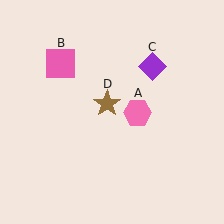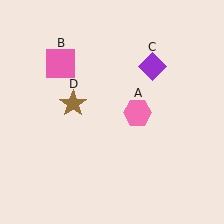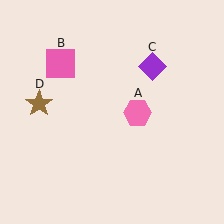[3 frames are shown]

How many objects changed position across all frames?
1 object changed position: brown star (object D).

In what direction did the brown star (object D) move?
The brown star (object D) moved left.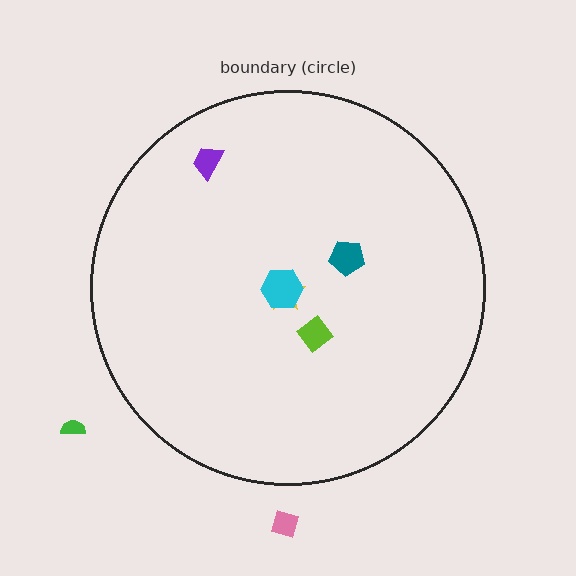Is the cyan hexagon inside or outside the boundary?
Inside.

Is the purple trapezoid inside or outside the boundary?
Inside.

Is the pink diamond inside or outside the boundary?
Outside.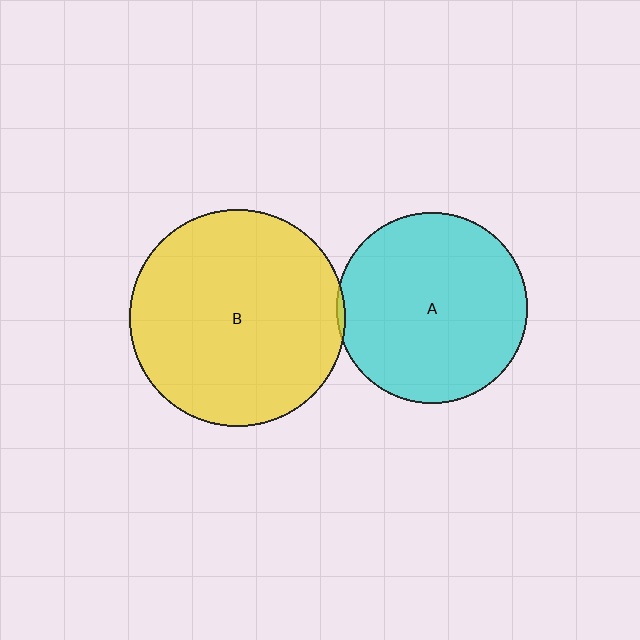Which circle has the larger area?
Circle B (yellow).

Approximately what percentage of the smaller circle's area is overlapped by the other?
Approximately 5%.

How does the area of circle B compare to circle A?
Approximately 1.3 times.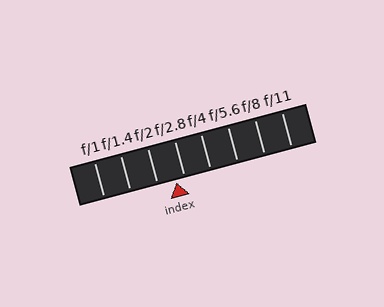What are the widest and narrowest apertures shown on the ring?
The widest aperture shown is f/1 and the narrowest is f/11.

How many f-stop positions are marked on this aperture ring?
There are 8 f-stop positions marked.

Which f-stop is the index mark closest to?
The index mark is closest to f/2.8.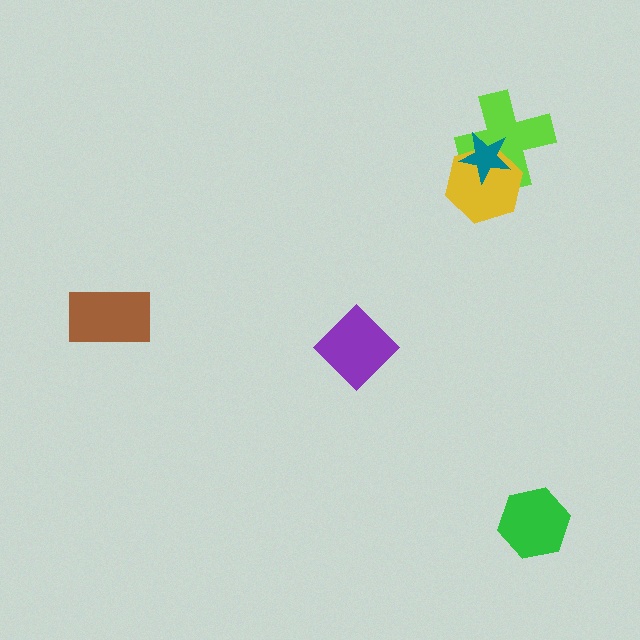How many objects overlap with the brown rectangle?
0 objects overlap with the brown rectangle.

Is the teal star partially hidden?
No, no other shape covers it.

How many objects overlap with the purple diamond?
0 objects overlap with the purple diamond.